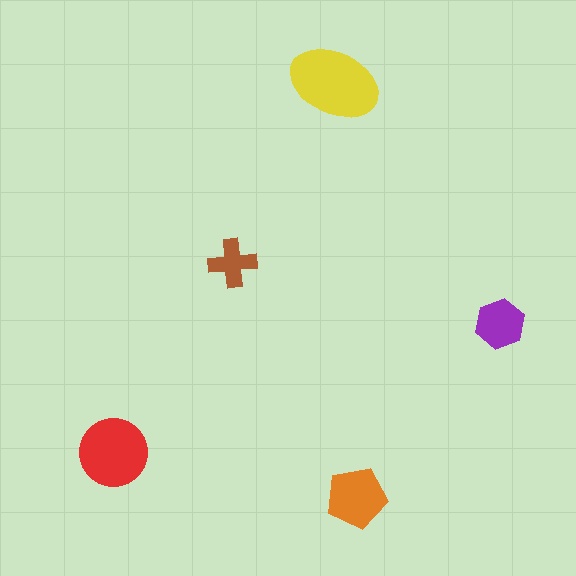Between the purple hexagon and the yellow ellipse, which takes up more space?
The yellow ellipse.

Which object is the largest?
The yellow ellipse.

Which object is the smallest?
The brown cross.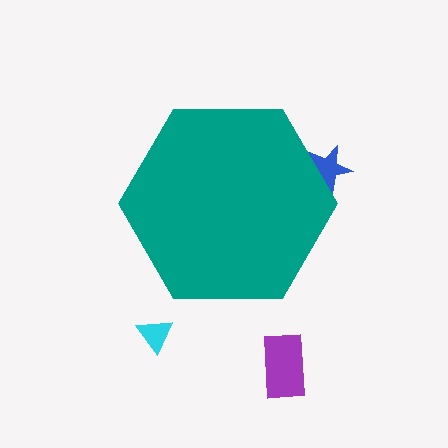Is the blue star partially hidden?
Yes, the blue star is partially hidden behind the teal hexagon.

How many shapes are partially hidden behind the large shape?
1 shape is partially hidden.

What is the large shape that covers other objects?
A teal hexagon.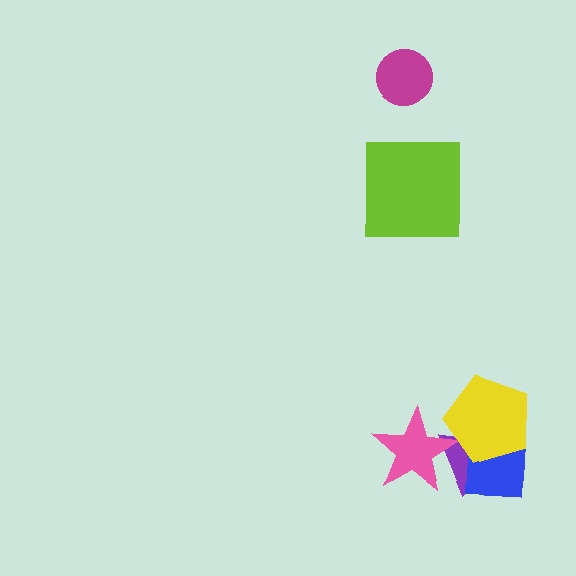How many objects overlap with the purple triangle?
3 objects overlap with the purple triangle.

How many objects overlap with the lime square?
0 objects overlap with the lime square.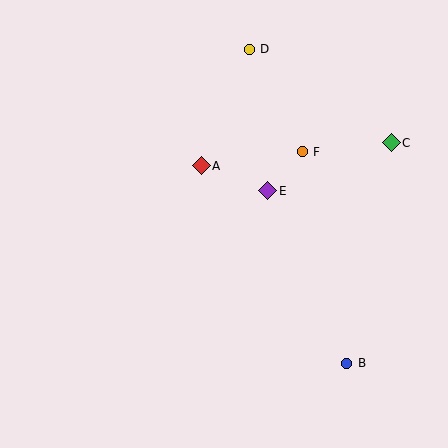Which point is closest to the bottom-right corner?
Point B is closest to the bottom-right corner.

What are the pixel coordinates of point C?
Point C is at (391, 143).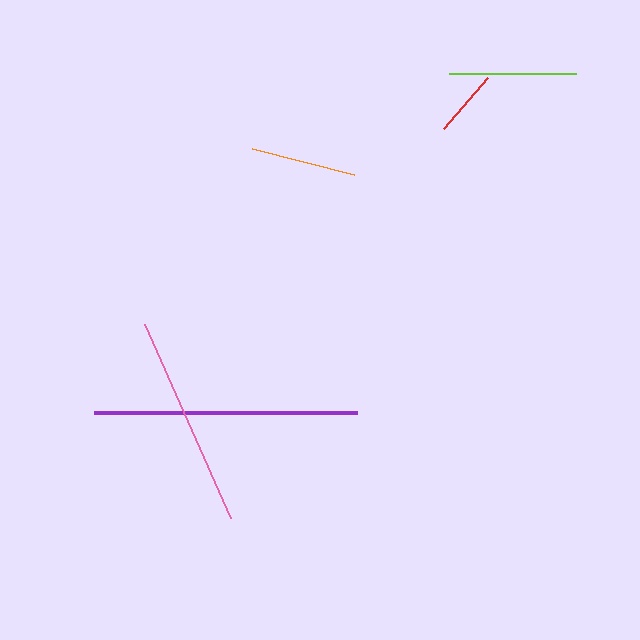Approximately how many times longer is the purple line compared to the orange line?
The purple line is approximately 2.5 times the length of the orange line.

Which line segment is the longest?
The purple line is the longest at approximately 263 pixels.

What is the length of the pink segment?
The pink segment is approximately 212 pixels long.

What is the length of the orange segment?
The orange segment is approximately 106 pixels long.